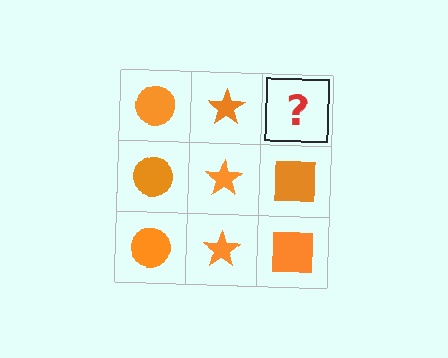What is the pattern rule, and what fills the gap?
The rule is that each column has a consistent shape. The gap should be filled with an orange square.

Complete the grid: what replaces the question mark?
The question mark should be replaced with an orange square.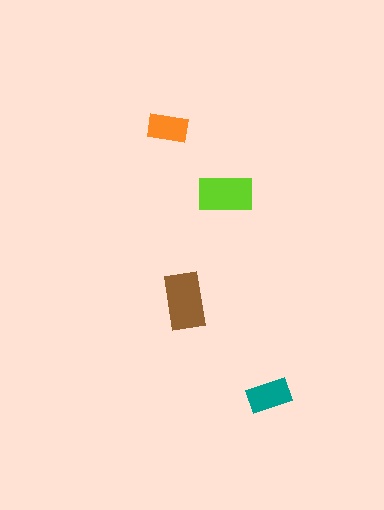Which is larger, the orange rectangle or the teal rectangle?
The teal one.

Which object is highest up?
The orange rectangle is topmost.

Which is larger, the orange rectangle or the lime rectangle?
The lime one.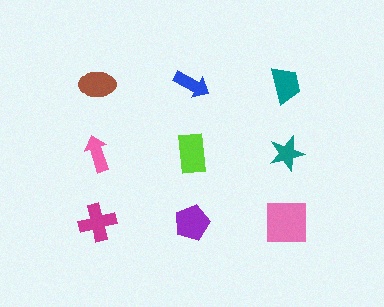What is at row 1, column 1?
A brown ellipse.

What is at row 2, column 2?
A lime rectangle.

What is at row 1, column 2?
A blue arrow.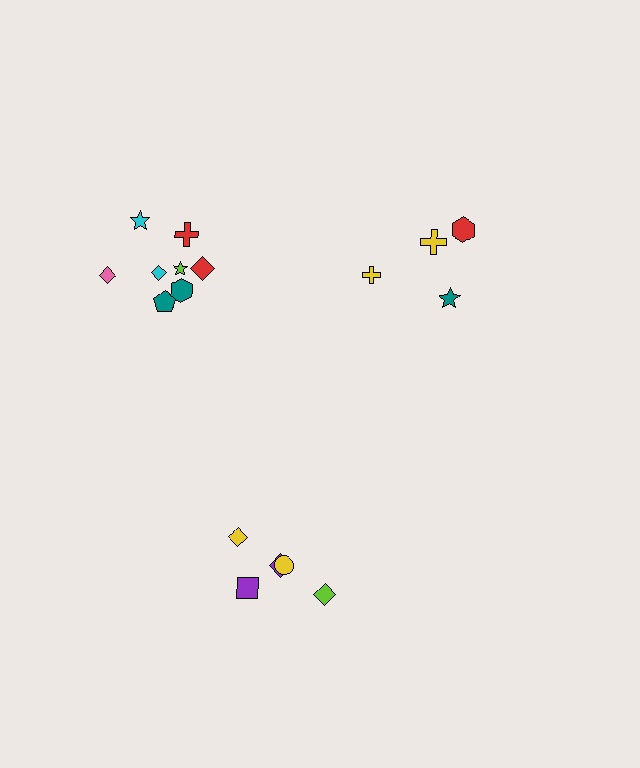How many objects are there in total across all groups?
There are 17 objects.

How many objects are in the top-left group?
There are 8 objects.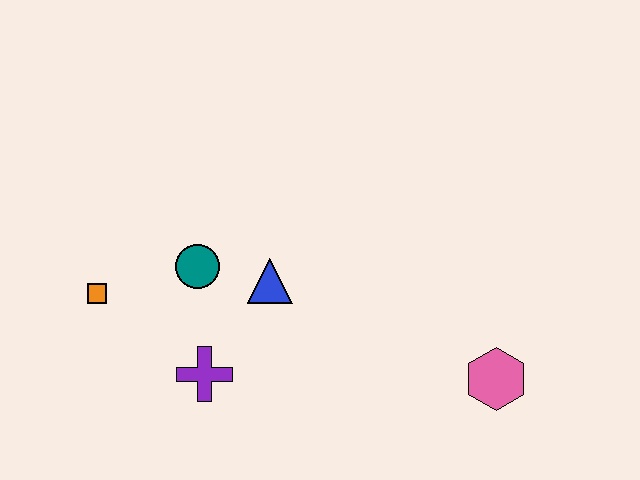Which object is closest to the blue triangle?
The teal circle is closest to the blue triangle.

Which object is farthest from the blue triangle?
The pink hexagon is farthest from the blue triangle.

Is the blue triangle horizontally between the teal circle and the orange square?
No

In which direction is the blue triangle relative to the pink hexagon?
The blue triangle is to the left of the pink hexagon.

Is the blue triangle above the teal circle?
No